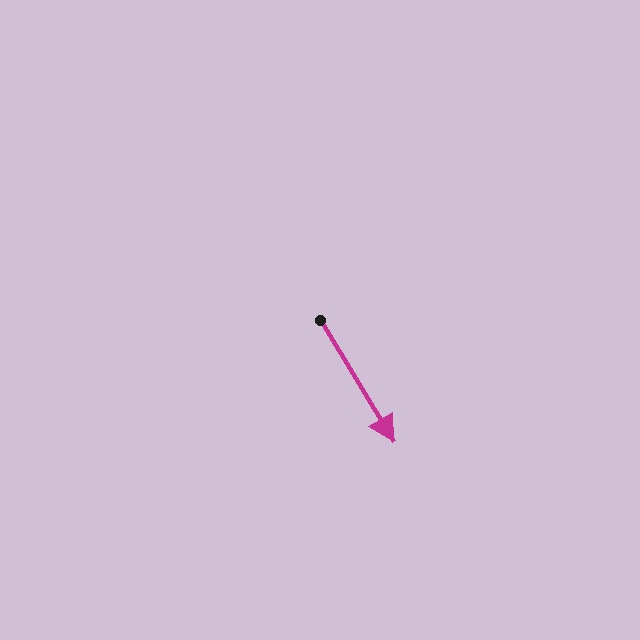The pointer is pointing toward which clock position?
Roughly 5 o'clock.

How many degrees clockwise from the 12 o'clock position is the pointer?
Approximately 149 degrees.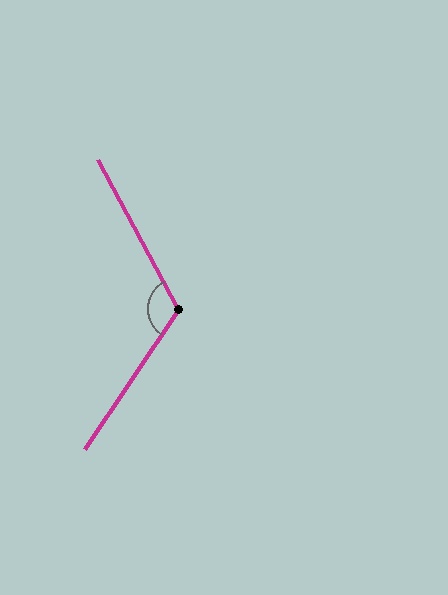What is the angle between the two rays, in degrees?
Approximately 117 degrees.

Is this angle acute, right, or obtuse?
It is obtuse.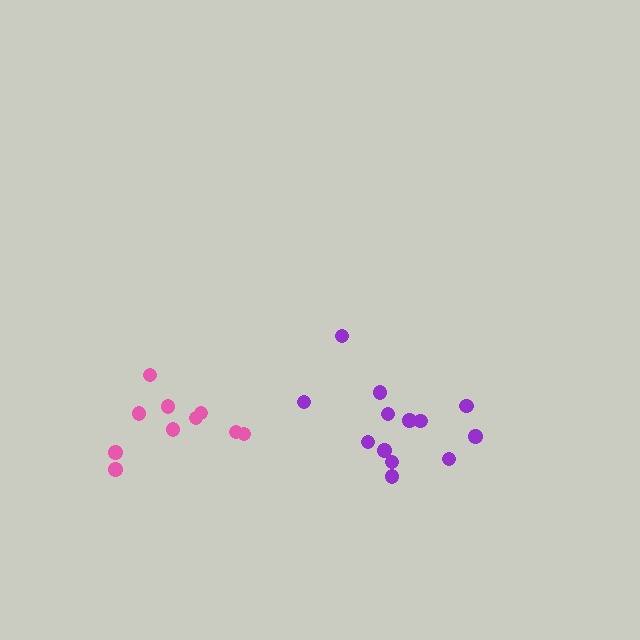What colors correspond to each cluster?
The clusters are colored: purple, pink.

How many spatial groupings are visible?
There are 2 spatial groupings.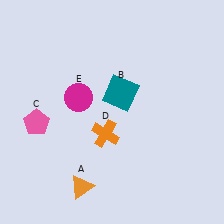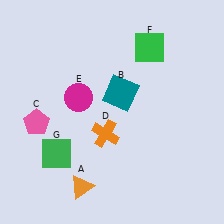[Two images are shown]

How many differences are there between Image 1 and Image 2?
There are 2 differences between the two images.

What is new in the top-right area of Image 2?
A green square (F) was added in the top-right area of Image 2.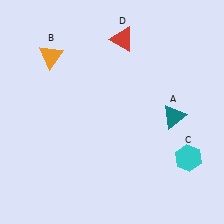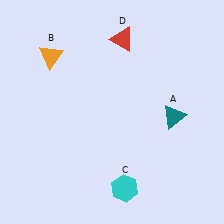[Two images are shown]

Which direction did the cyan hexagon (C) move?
The cyan hexagon (C) moved left.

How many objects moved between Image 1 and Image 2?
1 object moved between the two images.